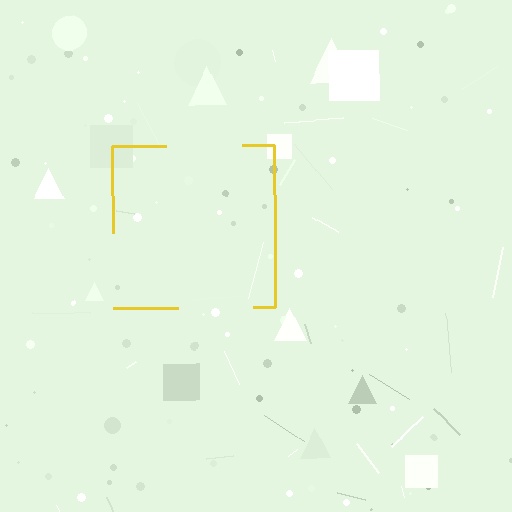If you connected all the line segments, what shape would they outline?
They would outline a square.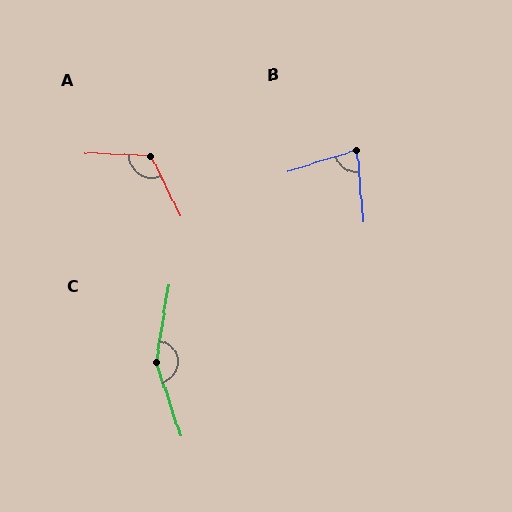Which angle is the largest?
C, at approximately 152 degrees.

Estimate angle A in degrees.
Approximately 118 degrees.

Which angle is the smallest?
B, at approximately 78 degrees.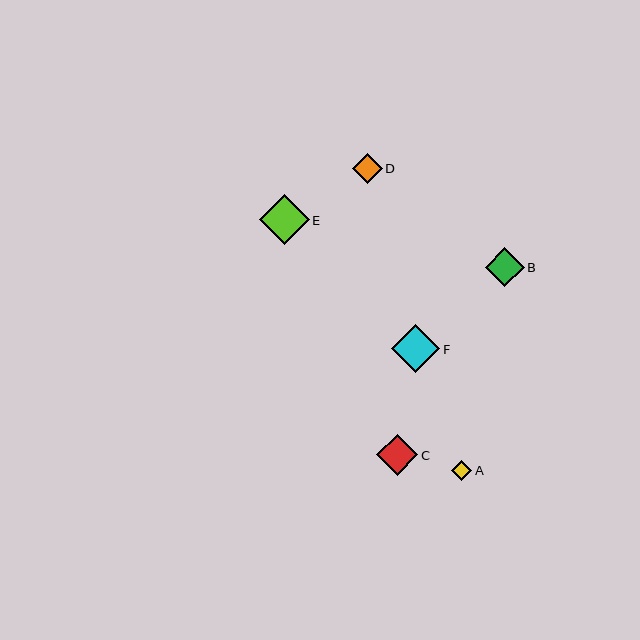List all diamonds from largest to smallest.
From largest to smallest: E, F, C, B, D, A.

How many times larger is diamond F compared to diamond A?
Diamond F is approximately 2.4 times the size of diamond A.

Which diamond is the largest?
Diamond E is the largest with a size of approximately 50 pixels.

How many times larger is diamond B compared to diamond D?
Diamond B is approximately 1.3 times the size of diamond D.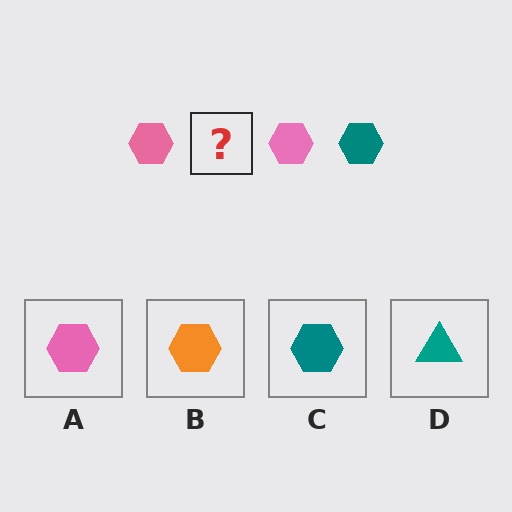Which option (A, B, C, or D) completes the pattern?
C.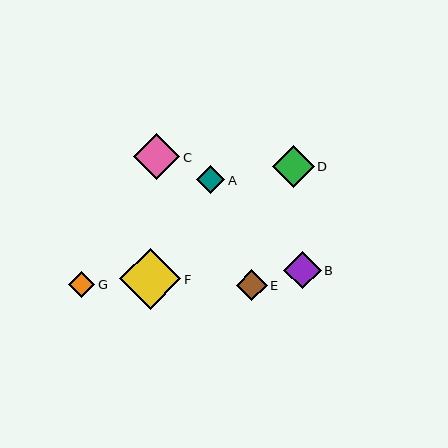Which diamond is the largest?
Diamond F is the largest with a size of approximately 61 pixels.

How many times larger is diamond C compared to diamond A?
Diamond C is approximately 1.6 times the size of diamond A.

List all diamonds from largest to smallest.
From largest to smallest: F, C, D, B, E, A, G.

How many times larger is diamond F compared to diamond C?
Diamond F is approximately 1.3 times the size of diamond C.